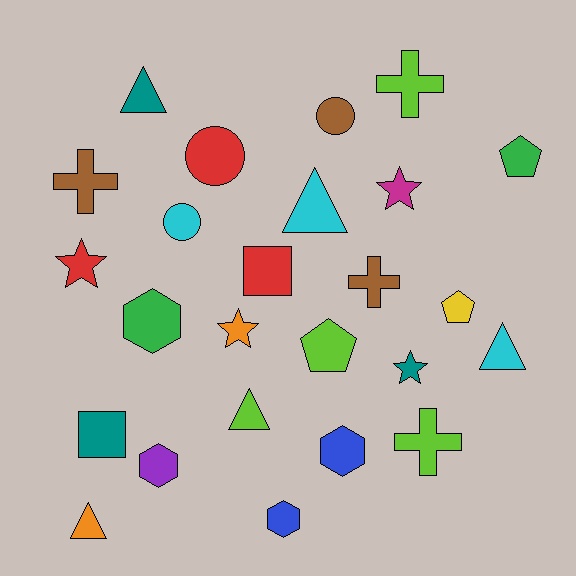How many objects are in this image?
There are 25 objects.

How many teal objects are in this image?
There are 3 teal objects.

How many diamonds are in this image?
There are no diamonds.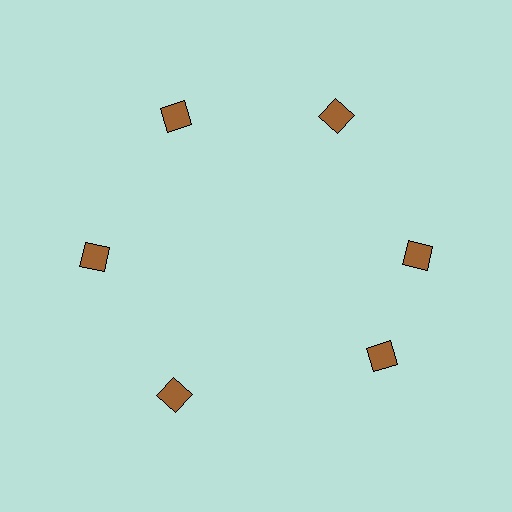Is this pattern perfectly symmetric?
No. The 6 brown diamonds are arranged in a ring, but one element near the 5 o'clock position is rotated out of alignment along the ring, breaking the 6-fold rotational symmetry.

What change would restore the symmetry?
The symmetry would be restored by rotating it back into even spacing with its neighbors so that all 6 diamonds sit at equal angles and equal distance from the center.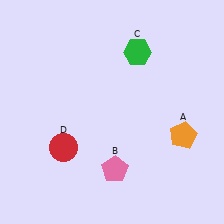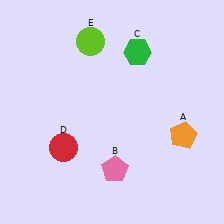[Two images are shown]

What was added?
A lime circle (E) was added in Image 2.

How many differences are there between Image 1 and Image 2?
There is 1 difference between the two images.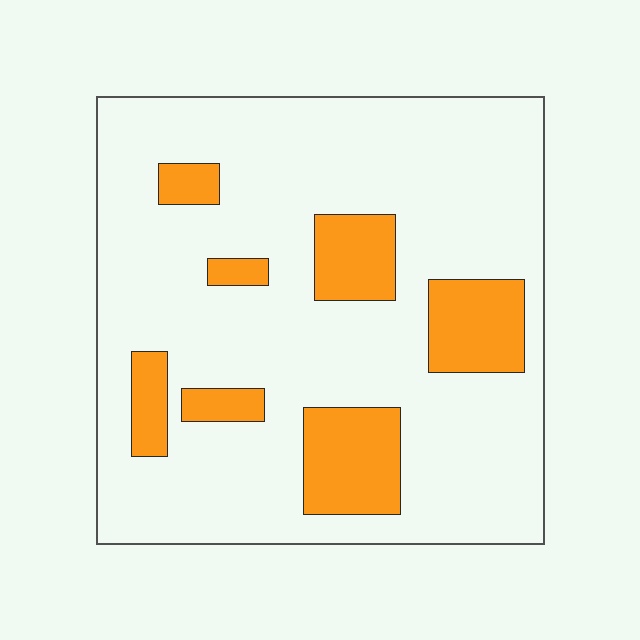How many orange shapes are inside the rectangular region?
7.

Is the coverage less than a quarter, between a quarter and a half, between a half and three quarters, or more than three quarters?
Less than a quarter.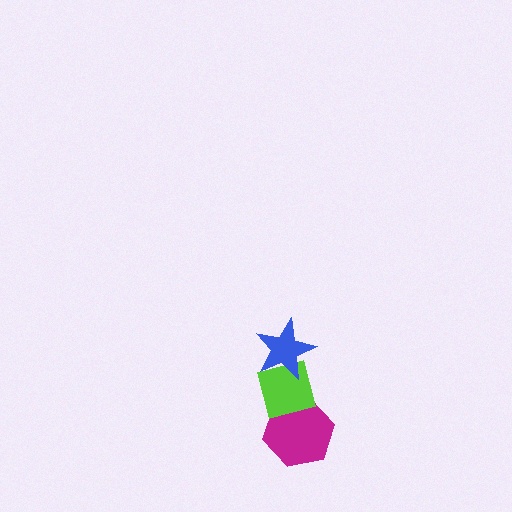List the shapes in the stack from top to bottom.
From top to bottom: the blue star, the lime square, the magenta hexagon.